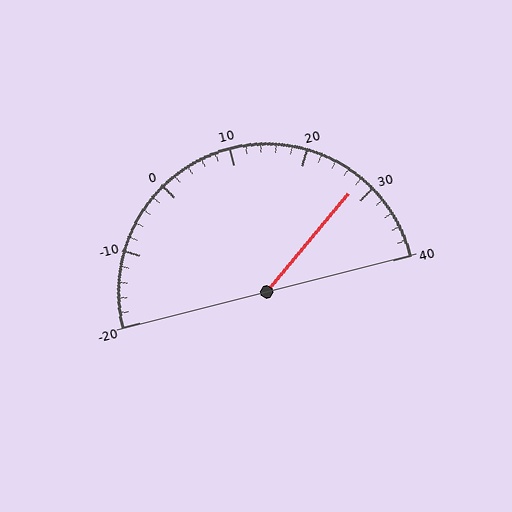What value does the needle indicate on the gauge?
The needle indicates approximately 28.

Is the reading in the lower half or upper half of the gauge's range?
The reading is in the upper half of the range (-20 to 40).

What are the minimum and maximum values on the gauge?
The gauge ranges from -20 to 40.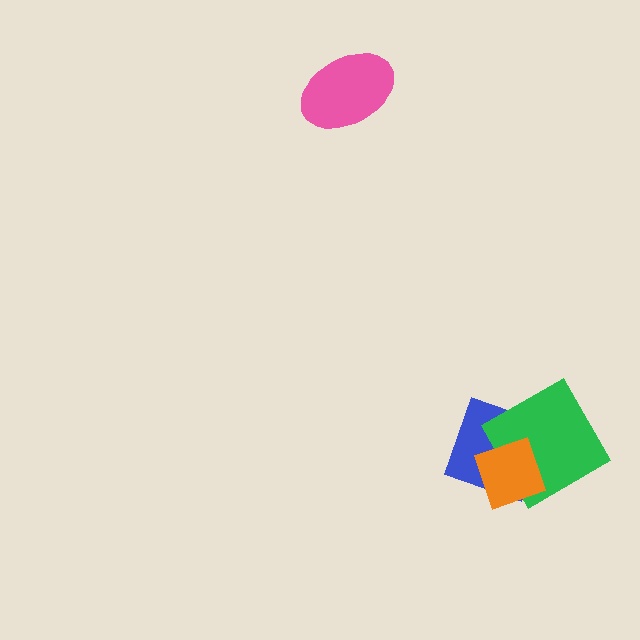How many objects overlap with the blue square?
2 objects overlap with the blue square.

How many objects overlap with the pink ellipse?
0 objects overlap with the pink ellipse.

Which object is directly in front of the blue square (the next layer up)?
The green diamond is directly in front of the blue square.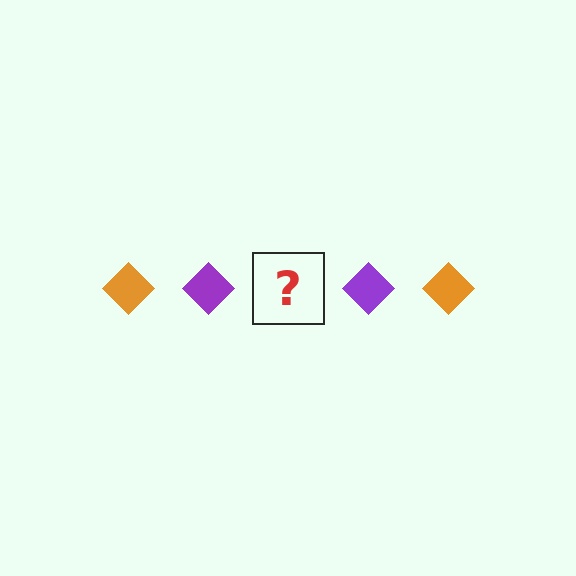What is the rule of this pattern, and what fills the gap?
The rule is that the pattern cycles through orange, purple diamonds. The gap should be filled with an orange diamond.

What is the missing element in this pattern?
The missing element is an orange diamond.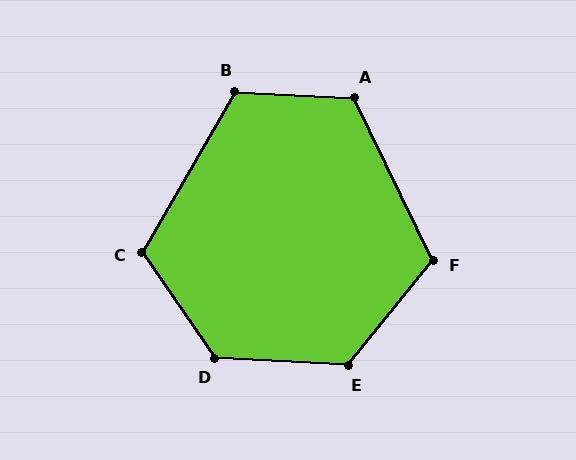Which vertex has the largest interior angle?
D, at approximately 127 degrees.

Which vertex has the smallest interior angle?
F, at approximately 115 degrees.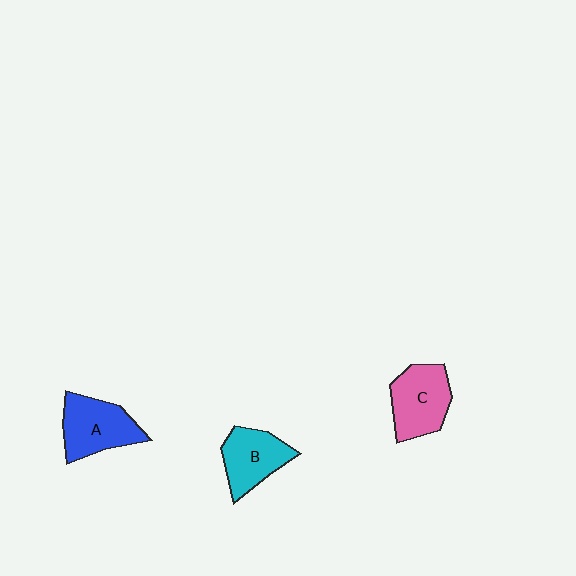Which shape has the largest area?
Shape A (blue).